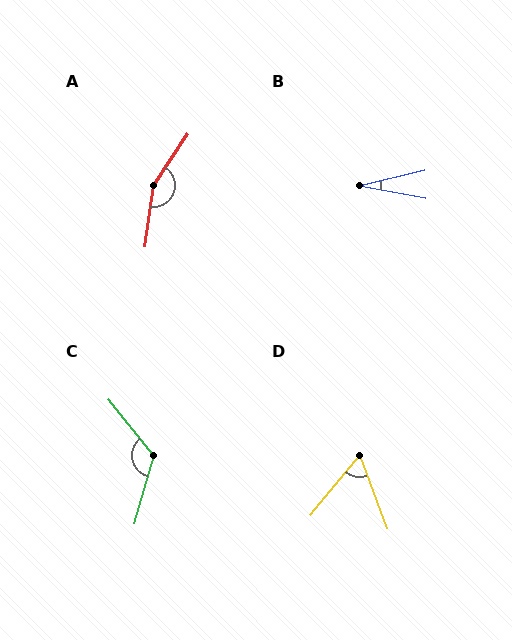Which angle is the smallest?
B, at approximately 24 degrees.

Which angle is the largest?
A, at approximately 153 degrees.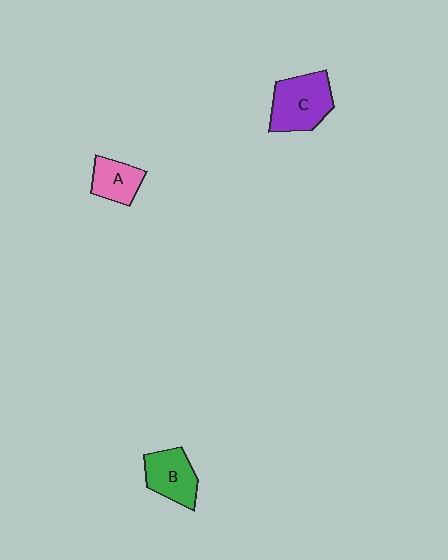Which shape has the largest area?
Shape C (purple).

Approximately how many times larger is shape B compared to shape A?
Approximately 1.3 times.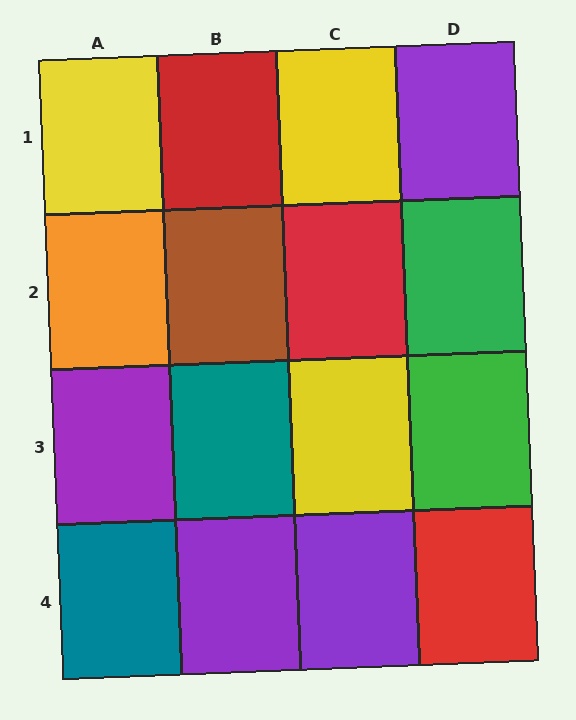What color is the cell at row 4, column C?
Purple.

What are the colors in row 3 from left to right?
Purple, teal, yellow, green.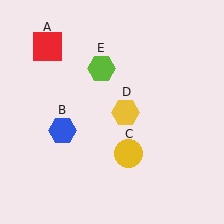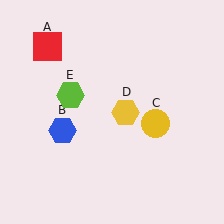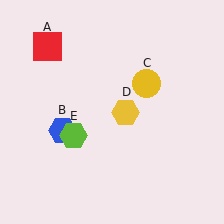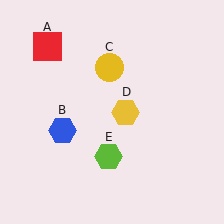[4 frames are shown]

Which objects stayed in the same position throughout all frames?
Red square (object A) and blue hexagon (object B) and yellow hexagon (object D) remained stationary.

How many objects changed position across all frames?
2 objects changed position: yellow circle (object C), lime hexagon (object E).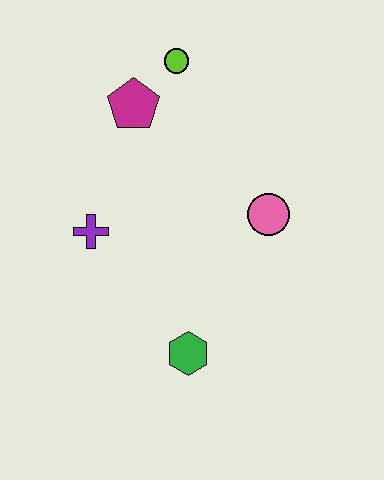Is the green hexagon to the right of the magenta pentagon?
Yes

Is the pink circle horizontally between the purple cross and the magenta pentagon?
No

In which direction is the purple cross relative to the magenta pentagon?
The purple cross is below the magenta pentagon.